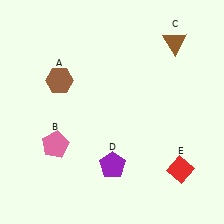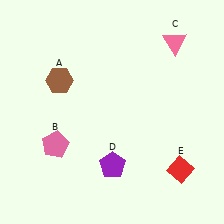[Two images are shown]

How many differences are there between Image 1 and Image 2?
There is 1 difference between the two images.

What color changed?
The triangle (C) changed from brown in Image 1 to pink in Image 2.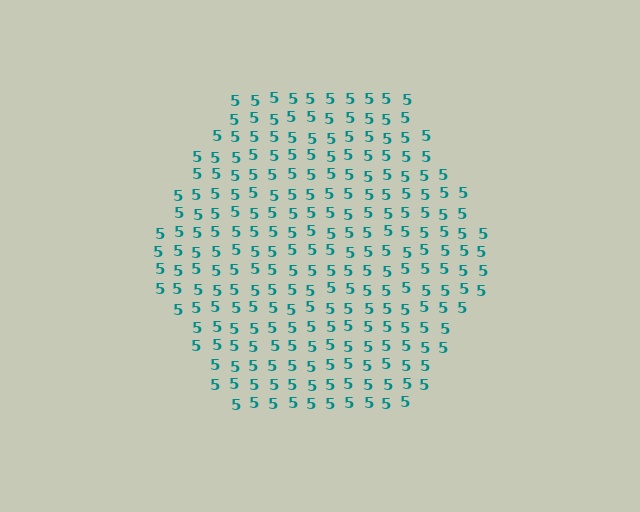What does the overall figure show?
The overall figure shows a hexagon.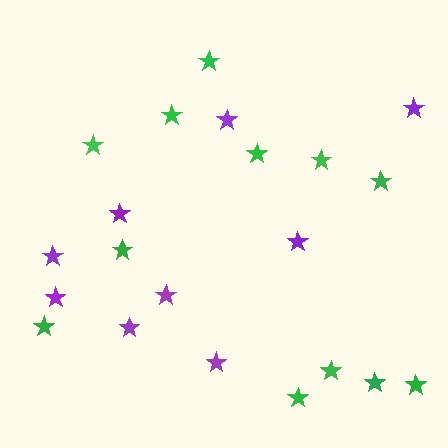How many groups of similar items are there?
There are 2 groups: one group of green stars (12) and one group of purple stars (9).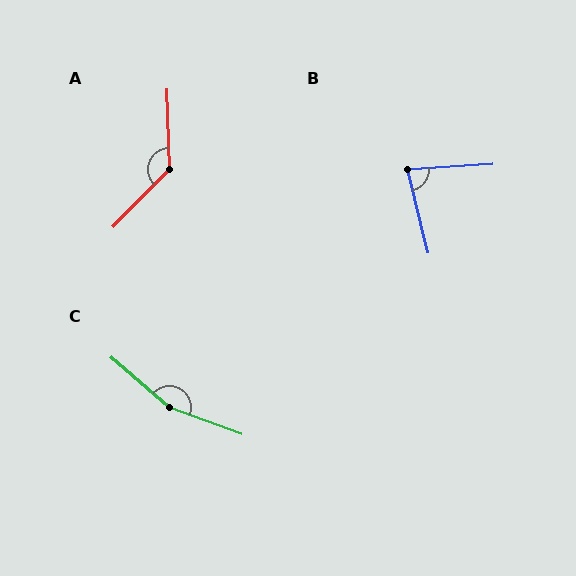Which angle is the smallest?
B, at approximately 79 degrees.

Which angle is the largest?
C, at approximately 159 degrees.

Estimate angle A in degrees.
Approximately 134 degrees.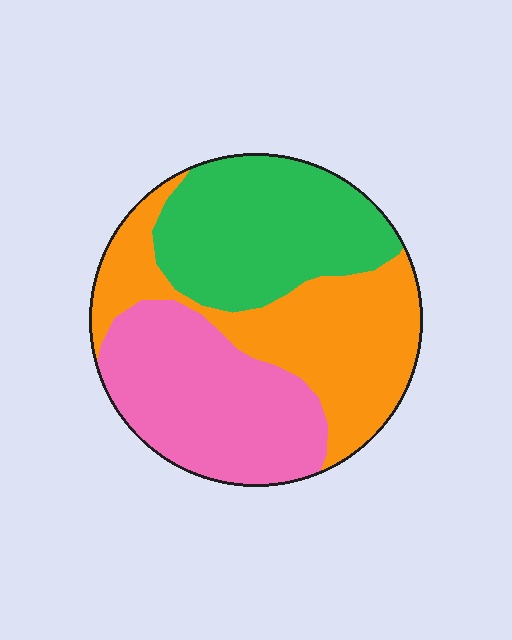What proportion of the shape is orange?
Orange covers roughly 35% of the shape.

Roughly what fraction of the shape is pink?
Pink covers around 35% of the shape.